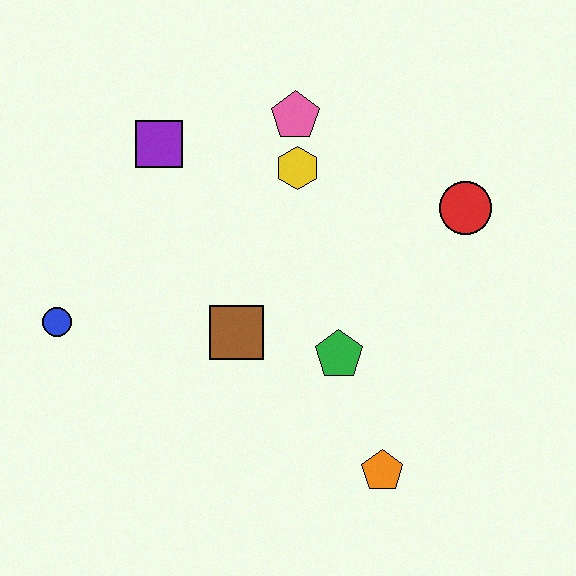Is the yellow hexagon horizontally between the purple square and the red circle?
Yes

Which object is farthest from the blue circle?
The red circle is farthest from the blue circle.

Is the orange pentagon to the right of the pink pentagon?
Yes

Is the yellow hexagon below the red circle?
No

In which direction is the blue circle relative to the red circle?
The blue circle is to the left of the red circle.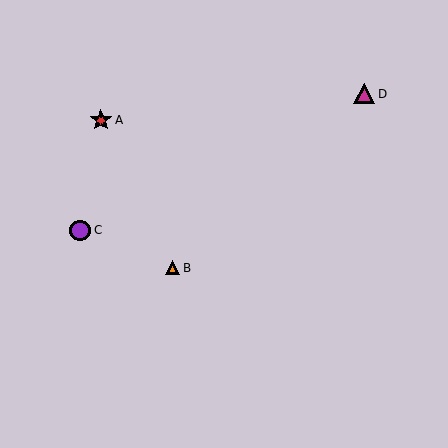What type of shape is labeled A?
Shape A is a red star.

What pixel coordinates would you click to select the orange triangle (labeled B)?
Click at (172, 268) to select the orange triangle B.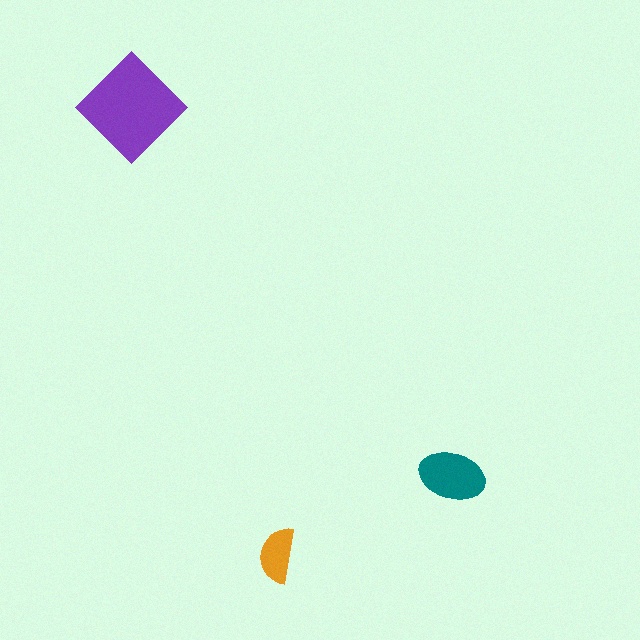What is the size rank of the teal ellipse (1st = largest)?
2nd.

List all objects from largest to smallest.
The purple diamond, the teal ellipse, the orange semicircle.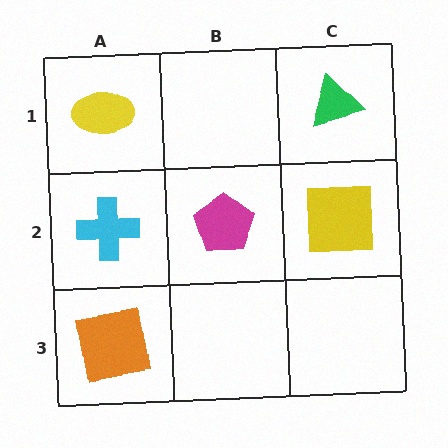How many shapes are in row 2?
3 shapes.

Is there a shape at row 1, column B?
No, that cell is empty.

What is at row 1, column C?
A green triangle.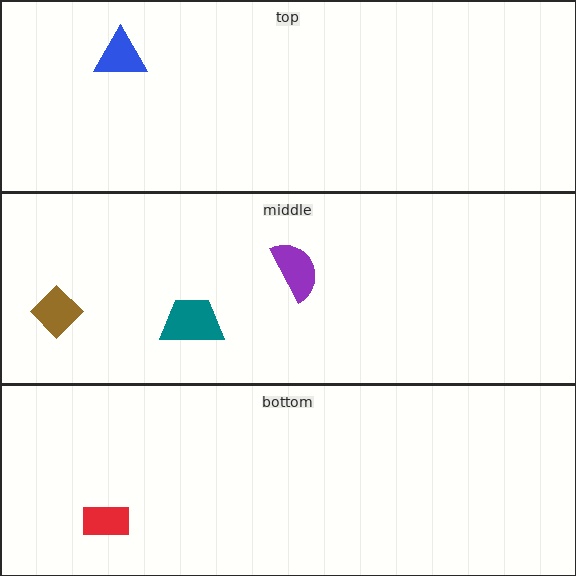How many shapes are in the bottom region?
1.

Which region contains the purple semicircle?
The middle region.